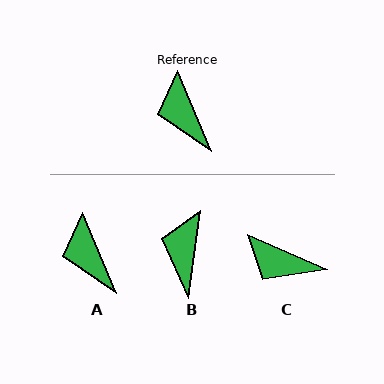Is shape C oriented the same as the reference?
No, it is off by about 43 degrees.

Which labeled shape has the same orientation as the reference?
A.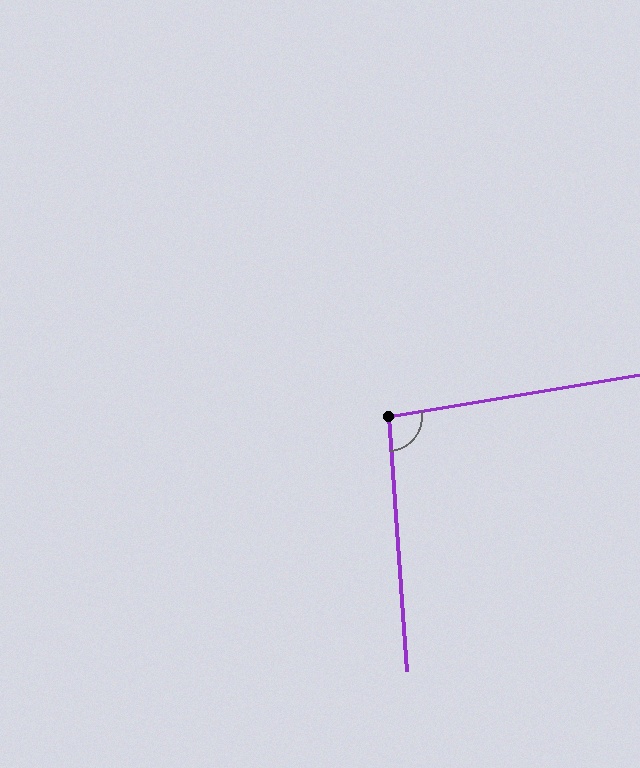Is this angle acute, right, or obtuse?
It is obtuse.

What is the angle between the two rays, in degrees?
Approximately 95 degrees.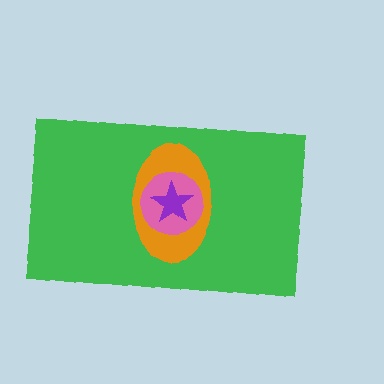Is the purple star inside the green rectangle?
Yes.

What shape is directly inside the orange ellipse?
The pink circle.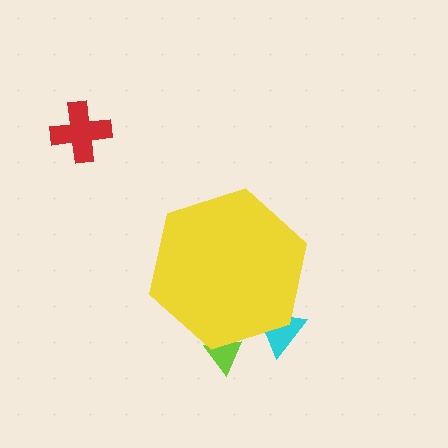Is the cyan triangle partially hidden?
Yes, the cyan triangle is partially hidden behind the yellow hexagon.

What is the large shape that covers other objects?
A yellow hexagon.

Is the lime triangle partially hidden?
Yes, the lime triangle is partially hidden behind the yellow hexagon.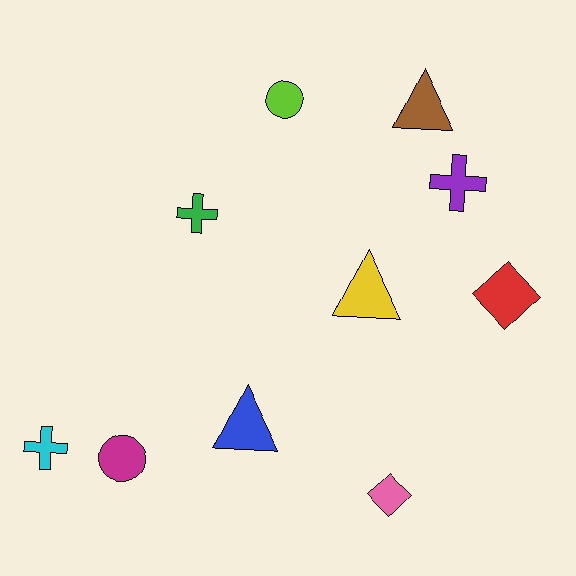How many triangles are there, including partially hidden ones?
There are 3 triangles.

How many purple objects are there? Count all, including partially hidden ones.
There is 1 purple object.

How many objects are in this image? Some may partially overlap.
There are 10 objects.